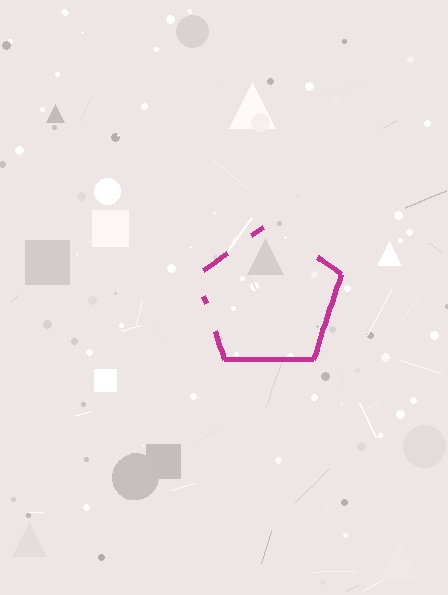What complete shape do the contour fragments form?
The contour fragments form a pentagon.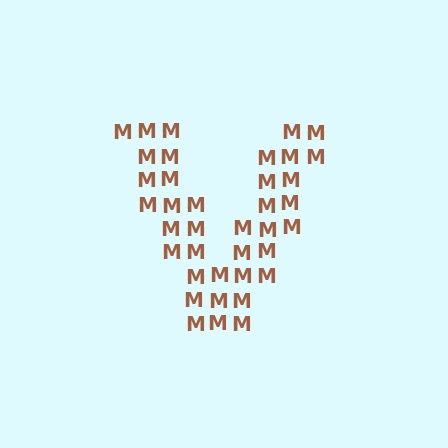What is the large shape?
The large shape is the letter V.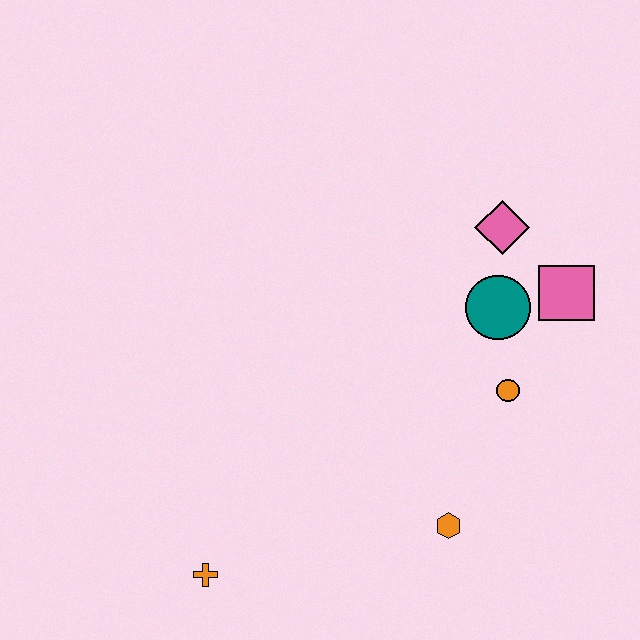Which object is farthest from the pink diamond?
The orange cross is farthest from the pink diamond.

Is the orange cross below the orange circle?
Yes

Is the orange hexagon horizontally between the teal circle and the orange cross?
Yes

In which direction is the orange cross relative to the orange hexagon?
The orange cross is to the left of the orange hexagon.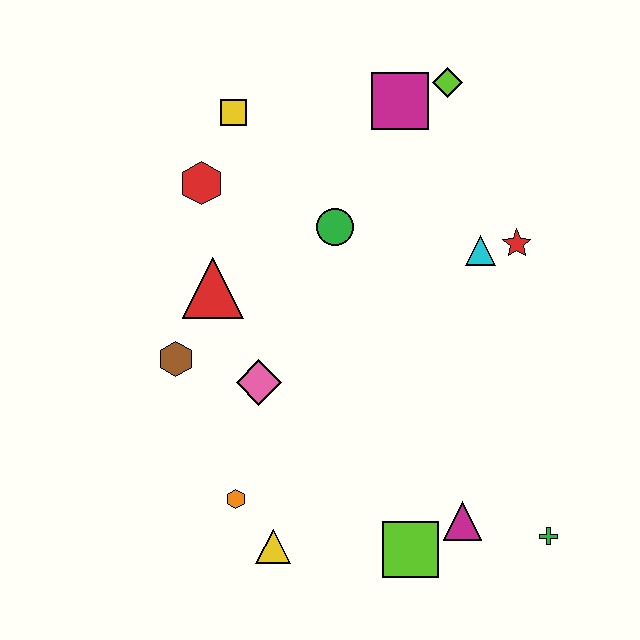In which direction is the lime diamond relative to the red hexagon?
The lime diamond is to the right of the red hexagon.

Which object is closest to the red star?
The cyan triangle is closest to the red star.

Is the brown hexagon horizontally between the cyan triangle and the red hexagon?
No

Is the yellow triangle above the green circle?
No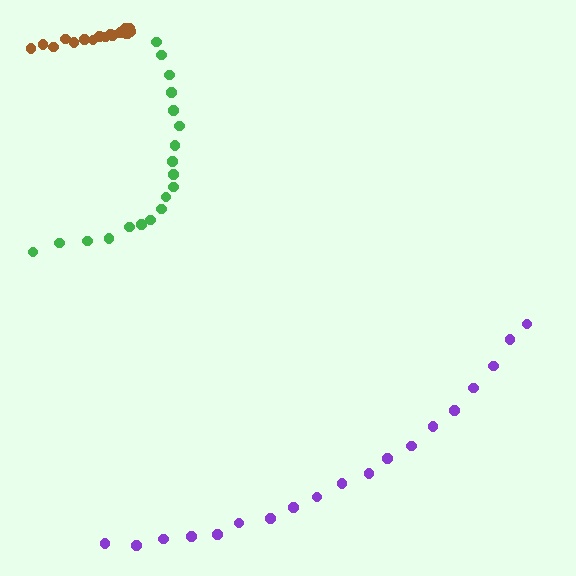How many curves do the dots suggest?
There are 3 distinct paths.